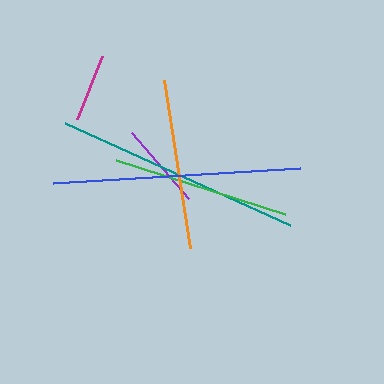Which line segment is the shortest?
The magenta line is the shortest at approximately 68 pixels.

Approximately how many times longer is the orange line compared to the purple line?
The orange line is approximately 1.9 times the length of the purple line.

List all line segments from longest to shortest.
From longest to shortest: teal, blue, green, orange, purple, magenta.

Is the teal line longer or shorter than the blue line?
The teal line is longer than the blue line.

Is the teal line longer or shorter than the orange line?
The teal line is longer than the orange line.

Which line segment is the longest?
The teal line is the longest at approximately 248 pixels.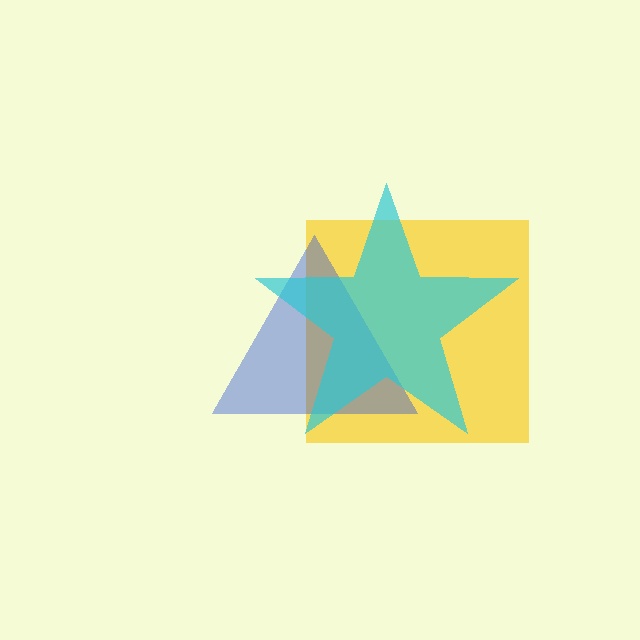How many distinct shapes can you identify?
There are 3 distinct shapes: a yellow square, a blue triangle, a cyan star.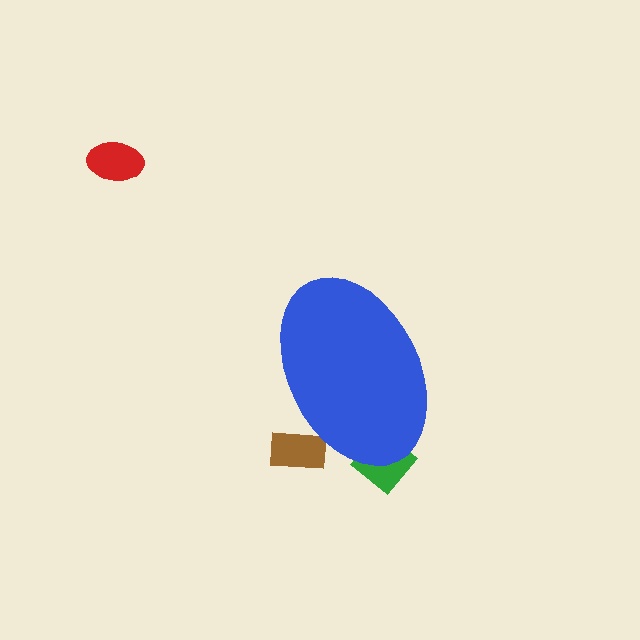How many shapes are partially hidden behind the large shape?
2 shapes are partially hidden.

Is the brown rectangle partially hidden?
Yes, the brown rectangle is partially hidden behind the blue ellipse.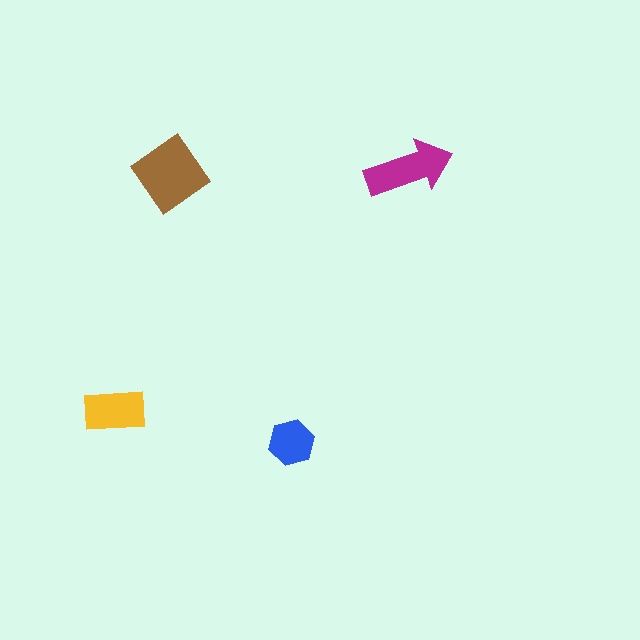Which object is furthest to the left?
The yellow rectangle is leftmost.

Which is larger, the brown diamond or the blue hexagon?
The brown diamond.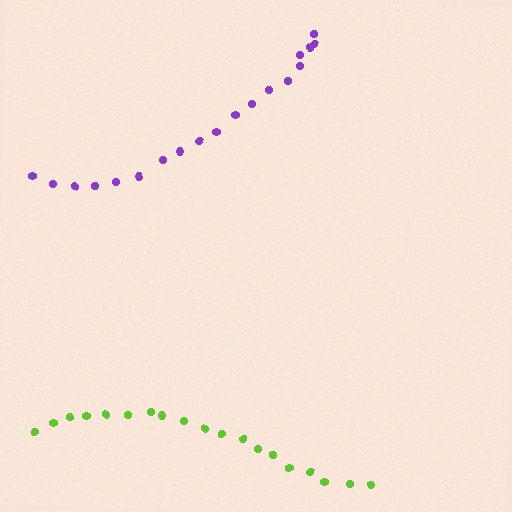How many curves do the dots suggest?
There are 2 distinct paths.